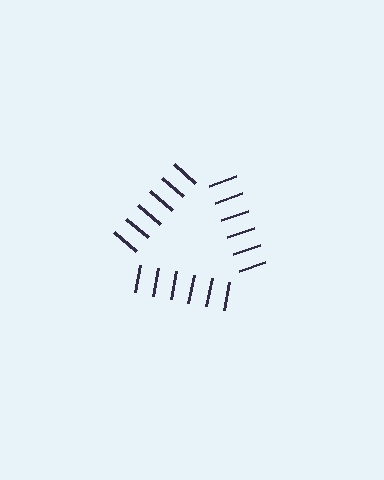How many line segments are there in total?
18 — 6 along each of the 3 edges.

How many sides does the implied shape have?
3 sides — the line-ends trace a triangle.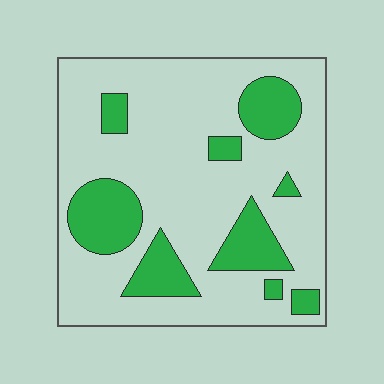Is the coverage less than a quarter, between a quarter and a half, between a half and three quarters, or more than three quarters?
Less than a quarter.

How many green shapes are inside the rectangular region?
9.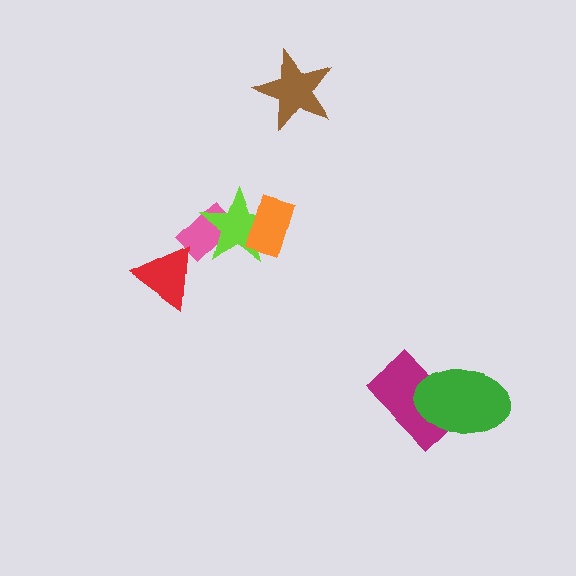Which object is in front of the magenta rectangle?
The green ellipse is in front of the magenta rectangle.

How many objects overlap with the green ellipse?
1 object overlaps with the green ellipse.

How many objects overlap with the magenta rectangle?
1 object overlaps with the magenta rectangle.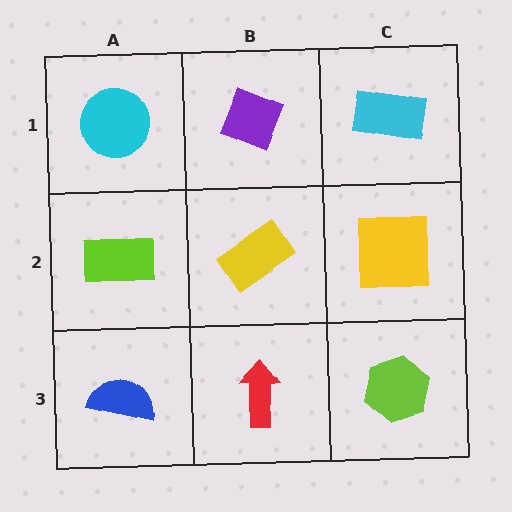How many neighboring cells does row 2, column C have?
3.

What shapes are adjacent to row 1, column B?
A yellow rectangle (row 2, column B), a cyan circle (row 1, column A), a cyan rectangle (row 1, column C).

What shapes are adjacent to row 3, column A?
A lime rectangle (row 2, column A), a red arrow (row 3, column B).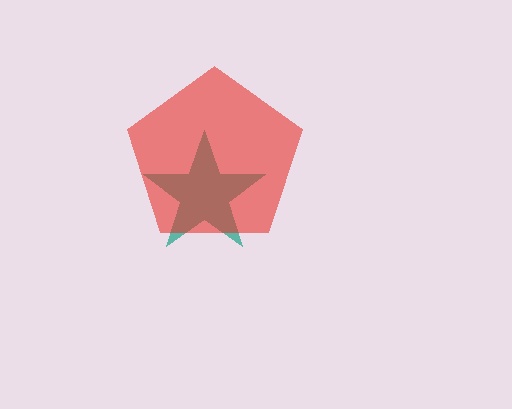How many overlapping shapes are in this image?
There are 2 overlapping shapes in the image.